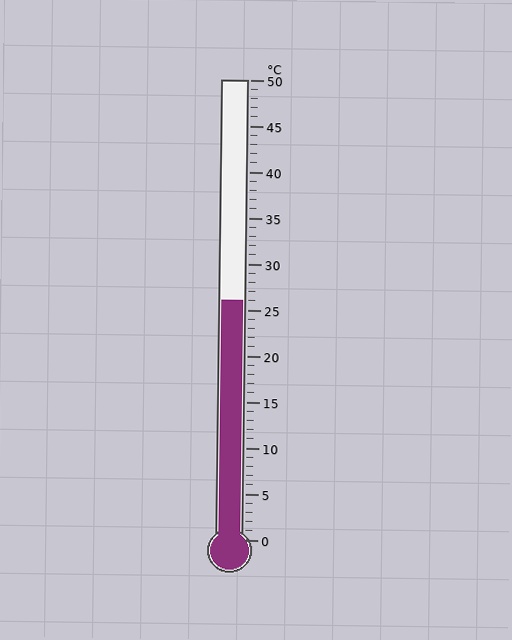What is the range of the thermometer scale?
The thermometer scale ranges from 0°C to 50°C.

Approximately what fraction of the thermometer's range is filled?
The thermometer is filled to approximately 50% of its range.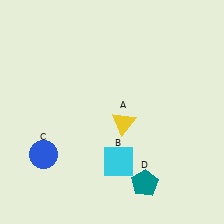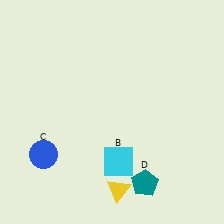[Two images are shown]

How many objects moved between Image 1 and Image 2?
1 object moved between the two images.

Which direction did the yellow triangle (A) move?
The yellow triangle (A) moved down.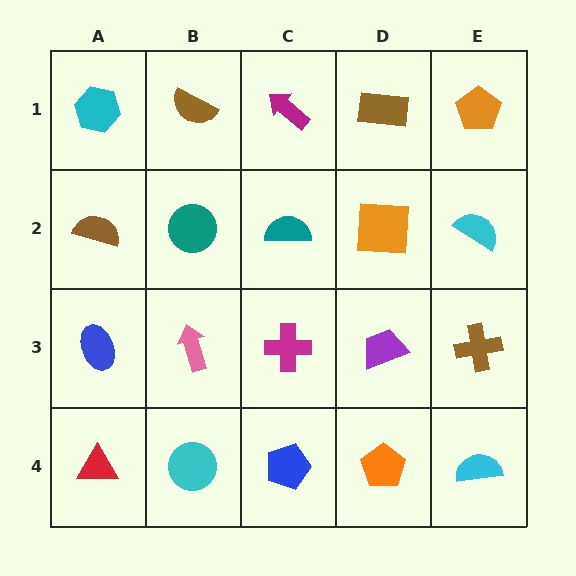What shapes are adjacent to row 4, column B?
A pink arrow (row 3, column B), a red triangle (row 4, column A), a blue pentagon (row 4, column C).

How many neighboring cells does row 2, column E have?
3.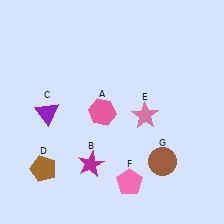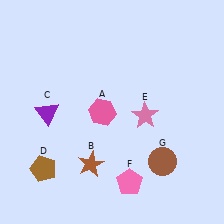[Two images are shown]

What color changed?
The star (B) changed from magenta in Image 1 to brown in Image 2.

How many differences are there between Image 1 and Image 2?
There is 1 difference between the two images.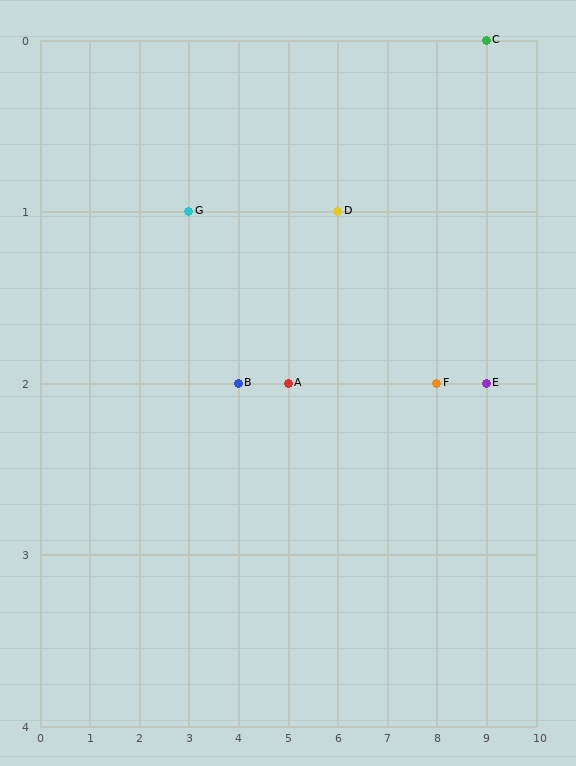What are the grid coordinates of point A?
Point A is at grid coordinates (5, 2).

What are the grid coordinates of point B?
Point B is at grid coordinates (4, 2).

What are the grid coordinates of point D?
Point D is at grid coordinates (6, 1).